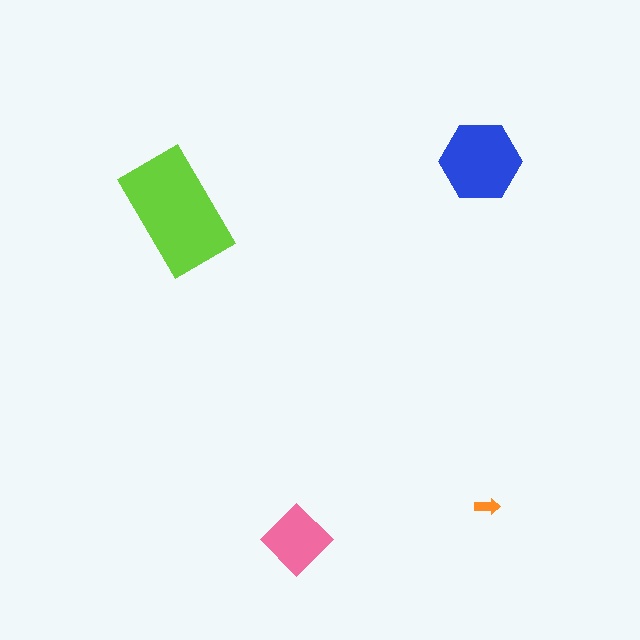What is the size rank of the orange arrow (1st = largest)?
4th.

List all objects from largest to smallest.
The lime rectangle, the blue hexagon, the pink diamond, the orange arrow.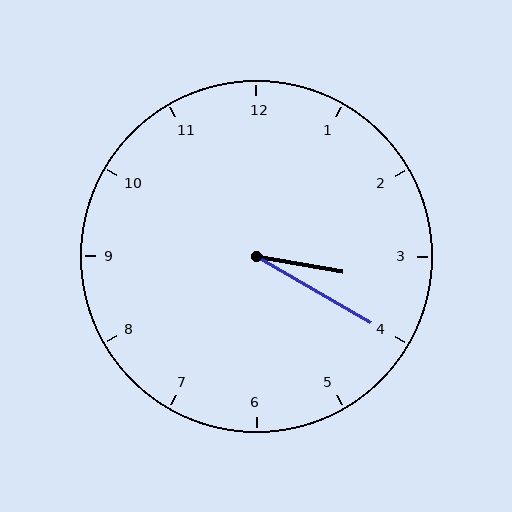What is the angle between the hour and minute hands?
Approximately 20 degrees.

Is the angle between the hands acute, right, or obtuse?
It is acute.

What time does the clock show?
3:20.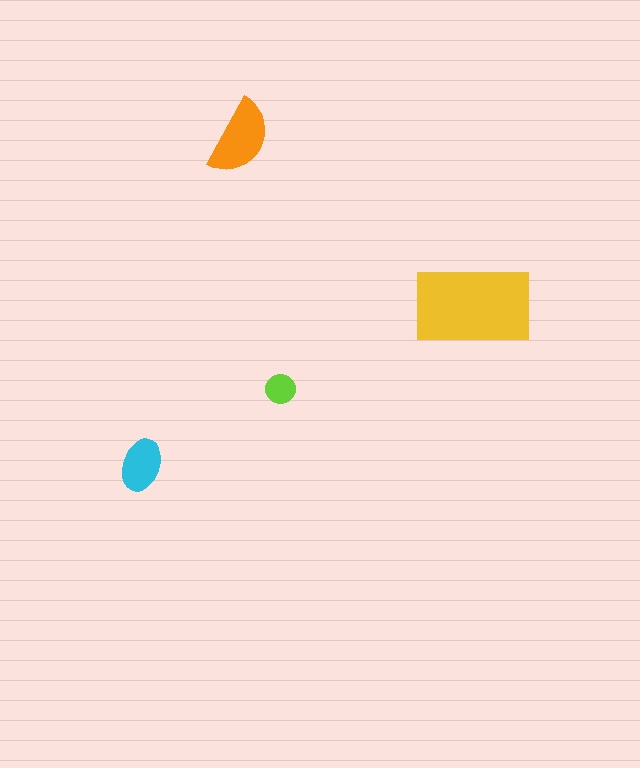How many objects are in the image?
There are 4 objects in the image.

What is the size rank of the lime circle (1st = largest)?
4th.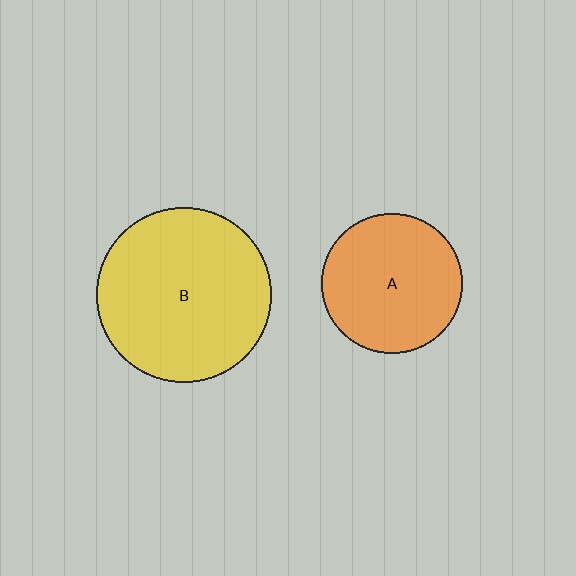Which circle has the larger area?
Circle B (yellow).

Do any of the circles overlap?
No, none of the circles overlap.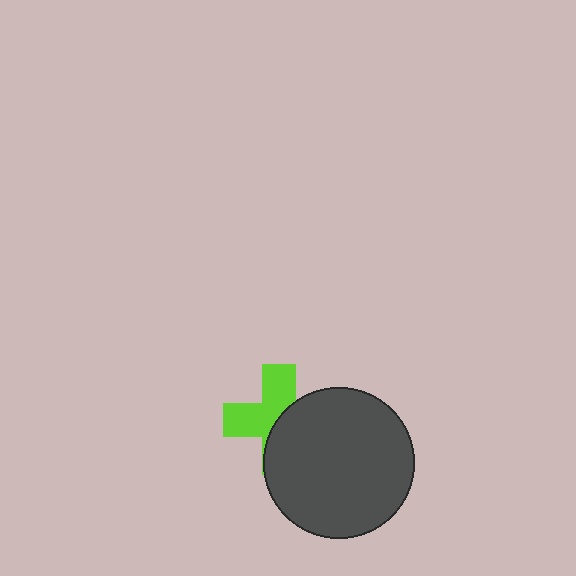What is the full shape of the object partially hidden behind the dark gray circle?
The partially hidden object is a lime cross.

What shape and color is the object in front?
The object in front is a dark gray circle.